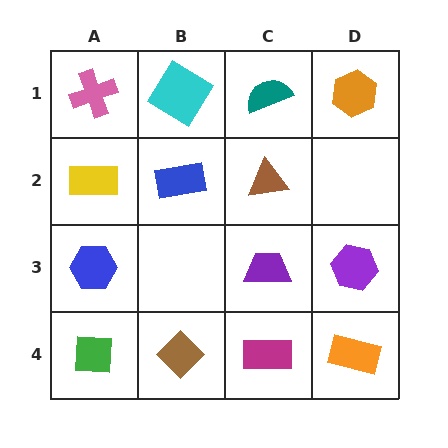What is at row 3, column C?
A purple trapezoid.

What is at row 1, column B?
A cyan diamond.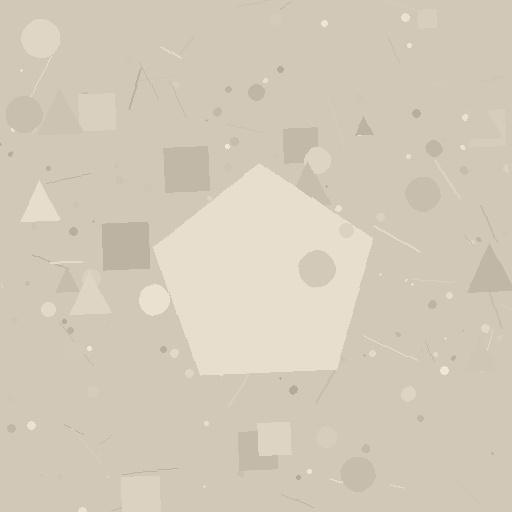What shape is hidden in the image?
A pentagon is hidden in the image.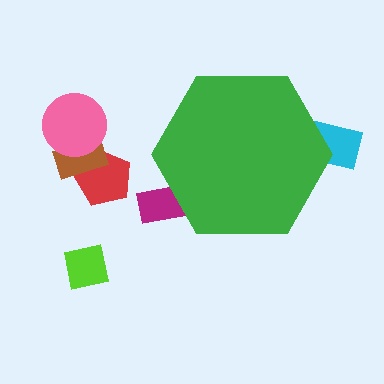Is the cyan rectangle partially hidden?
Yes, the cyan rectangle is partially hidden behind the green hexagon.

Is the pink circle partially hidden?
No, the pink circle is fully visible.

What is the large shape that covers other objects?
A green hexagon.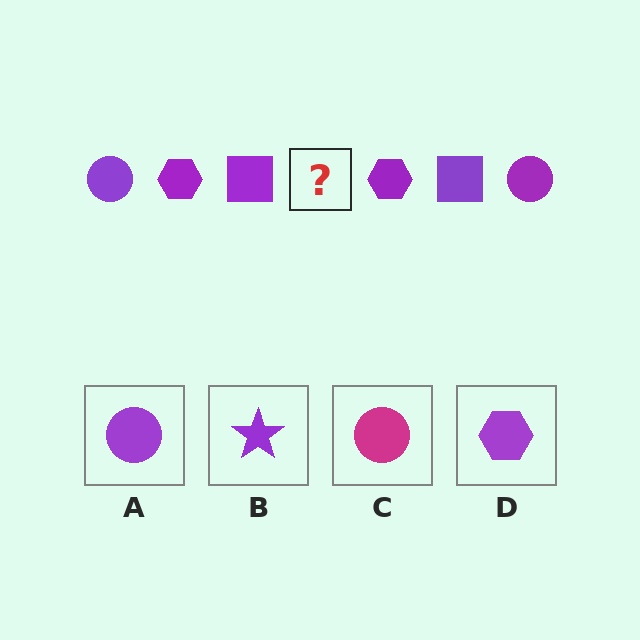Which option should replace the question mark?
Option A.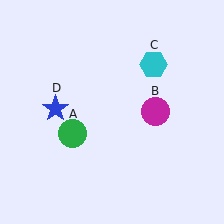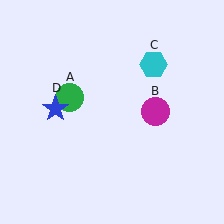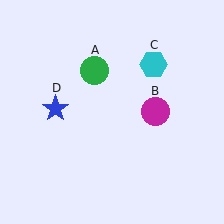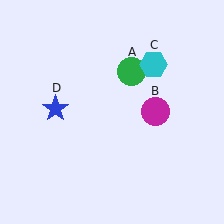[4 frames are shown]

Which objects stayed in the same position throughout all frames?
Magenta circle (object B) and cyan hexagon (object C) and blue star (object D) remained stationary.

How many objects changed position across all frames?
1 object changed position: green circle (object A).